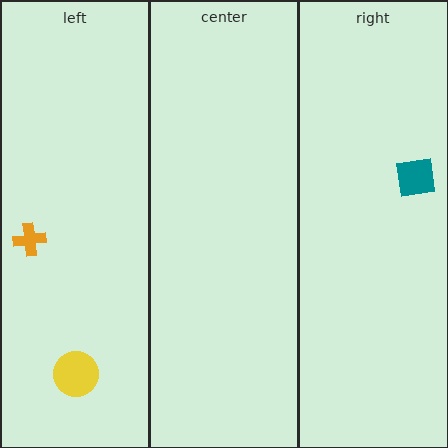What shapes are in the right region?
The teal square.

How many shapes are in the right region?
1.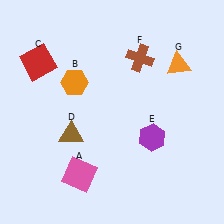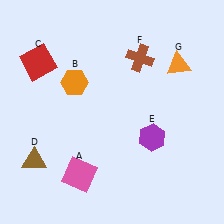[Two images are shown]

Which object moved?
The brown triangle (D) moved left.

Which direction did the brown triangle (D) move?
The brown triangle (D) moved left.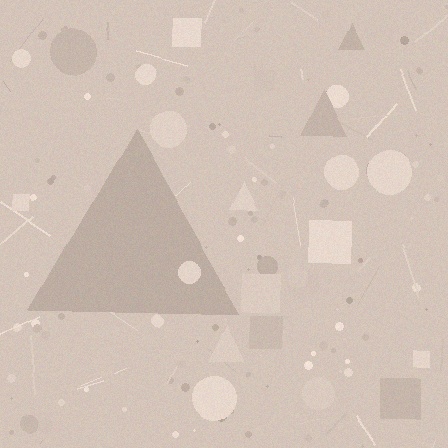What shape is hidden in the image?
A triangle is hidden in the image.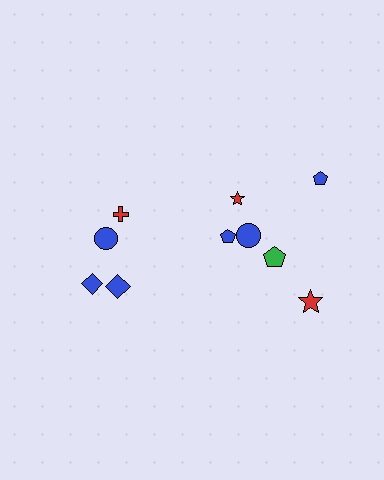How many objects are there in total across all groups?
There are 10 objects.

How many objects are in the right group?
There are 6 objects.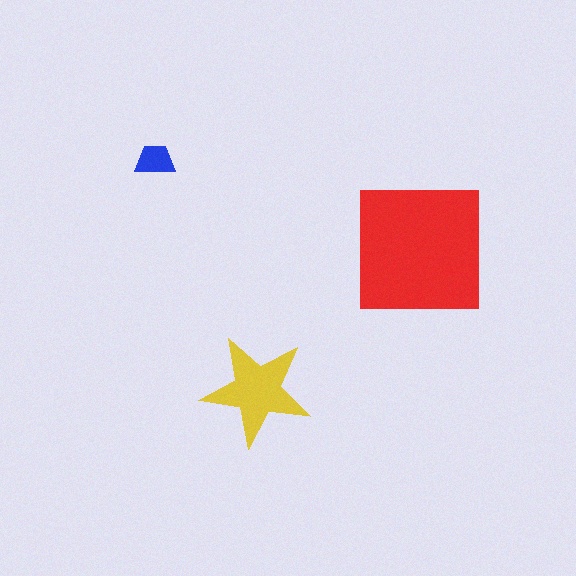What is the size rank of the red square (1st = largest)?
1st.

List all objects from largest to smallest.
The red square, the yellow star, the blue trapezoid.